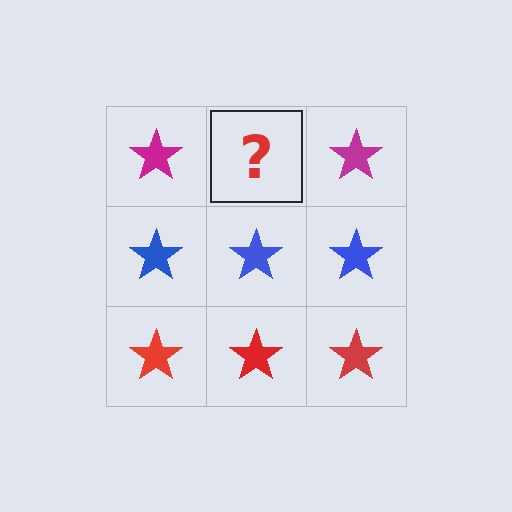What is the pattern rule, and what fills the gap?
The rule is that each row has a consistent color. The gap should be filled with a magenta star.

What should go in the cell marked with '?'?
The missing cell should contain a magenta star.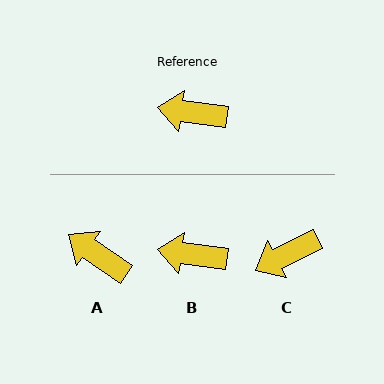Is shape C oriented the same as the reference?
No, it is off by about 34 degrees.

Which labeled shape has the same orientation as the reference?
B.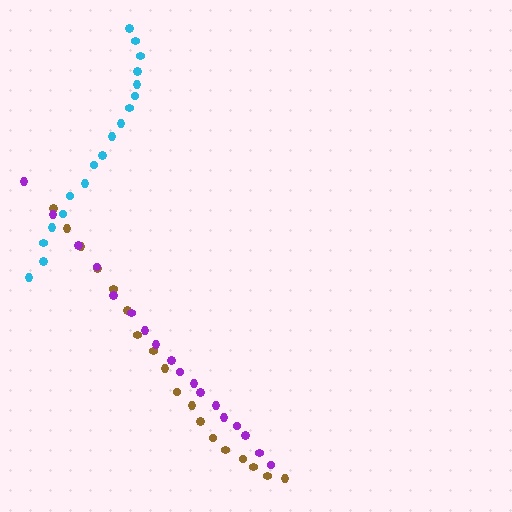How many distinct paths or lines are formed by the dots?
There are 3 distinct paths.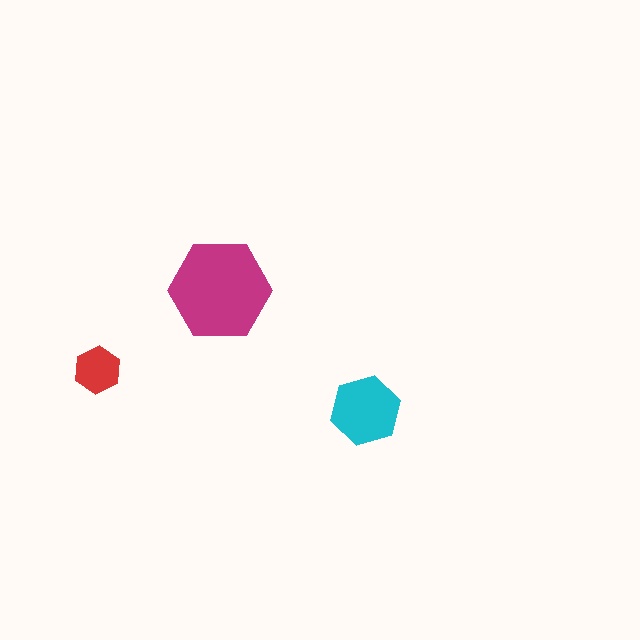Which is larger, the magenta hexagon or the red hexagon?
The magenta one.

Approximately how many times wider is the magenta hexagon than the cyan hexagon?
About 1.5 times wider.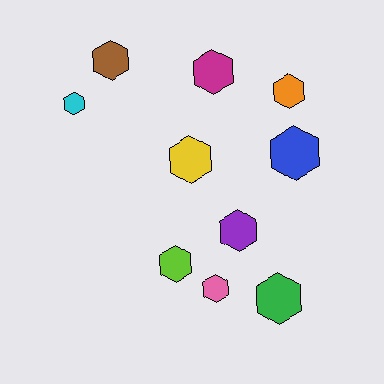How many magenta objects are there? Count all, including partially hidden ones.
There is 1 magenta object.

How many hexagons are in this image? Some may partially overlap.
There are 10 hexagons.